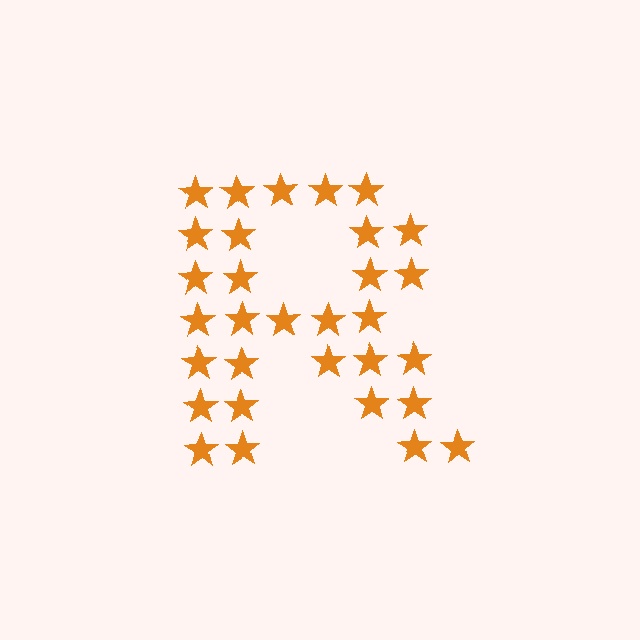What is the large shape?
The large shape is the letter R.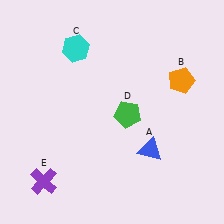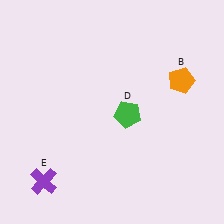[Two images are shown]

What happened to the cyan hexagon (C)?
The cyan hexagon (C) was removed in Image 2. It was in the top-left area of Image 1.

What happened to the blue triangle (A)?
The blue triangle (A) was removed in Image 2. It was in the bottom-right area of Image 1.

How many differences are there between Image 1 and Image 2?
There are 2 differences between the two images.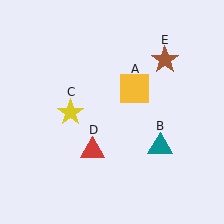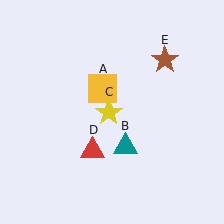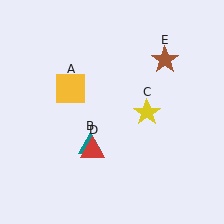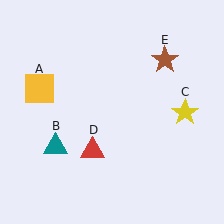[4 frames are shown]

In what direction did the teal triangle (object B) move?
The teal triangle (object B) moved left.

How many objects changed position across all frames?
3 objects changed position: yellow square (object A), teal triangle (object B), yellow star (object C).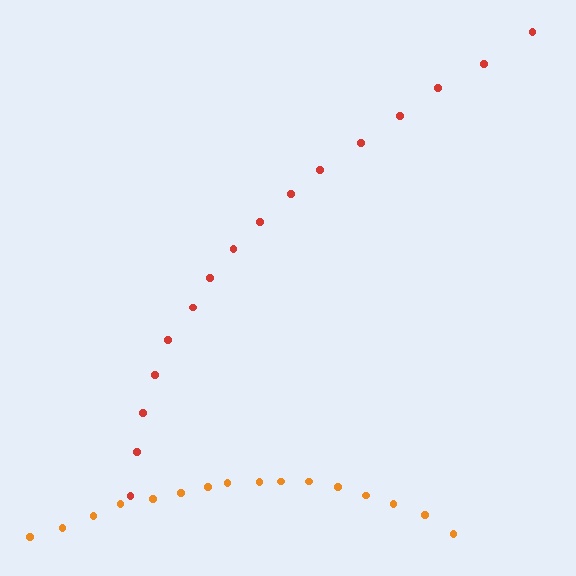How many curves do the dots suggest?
There are 2 distinct paths.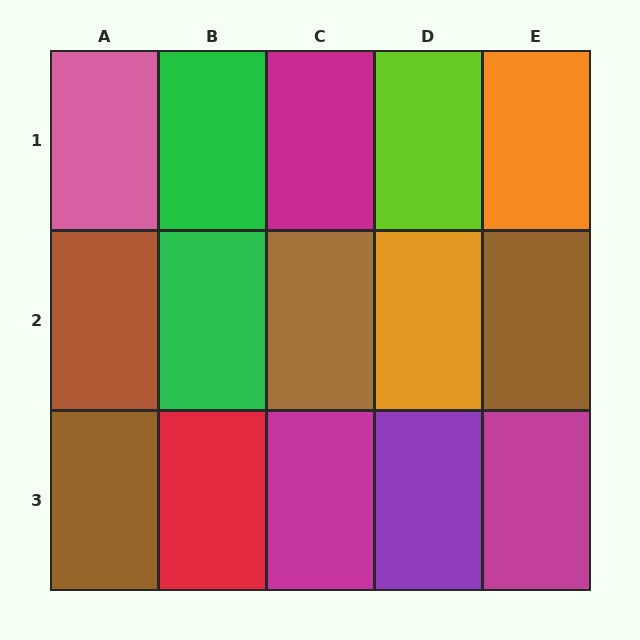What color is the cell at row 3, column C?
Magenta.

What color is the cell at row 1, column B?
Green.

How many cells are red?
1 cell is red.